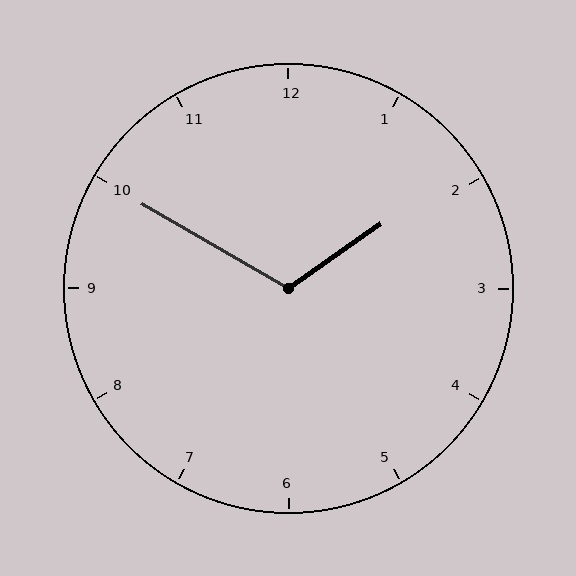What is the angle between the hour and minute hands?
Approximately 115 degrees.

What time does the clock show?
1:50.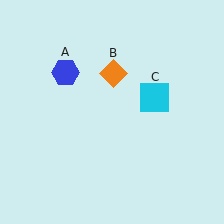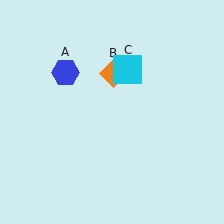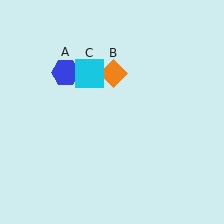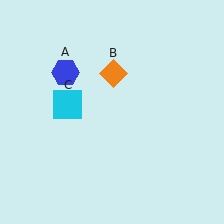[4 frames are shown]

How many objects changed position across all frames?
1 object changed position: cyan square (object C).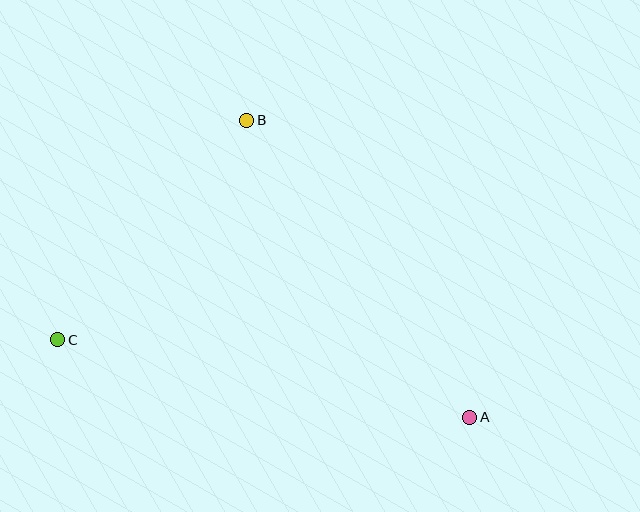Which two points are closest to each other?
Points B and C are closest to each other.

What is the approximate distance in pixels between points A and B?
The distance between A and B is approximately 372 pixels.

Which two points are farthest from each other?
Points A and C are farthest from each other.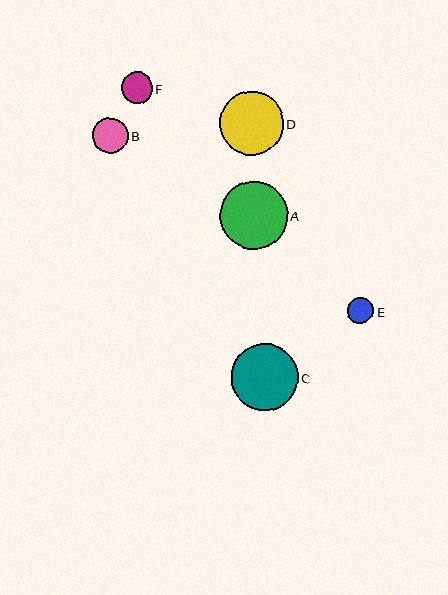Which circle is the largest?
Circle A is the largest with a size of approximately 68 pixels.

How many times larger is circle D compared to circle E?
Circle D is approximately 2.5 times the size of circle E.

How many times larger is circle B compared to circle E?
Circle B is approximately 1.4 times the size of circle E.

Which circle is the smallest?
Circle E is the smallest with a size of approximately 26 pixels.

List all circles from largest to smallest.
From largest to smallest: A, C, D, B, F, E.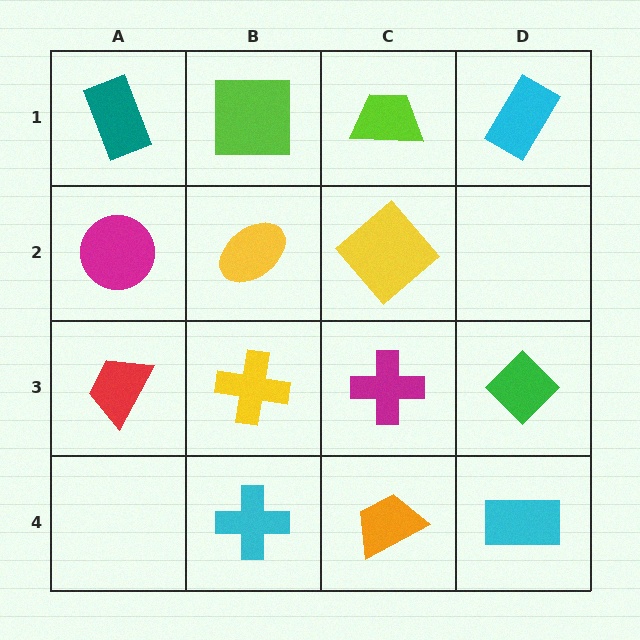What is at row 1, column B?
A lime square.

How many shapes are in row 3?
4 shapes.